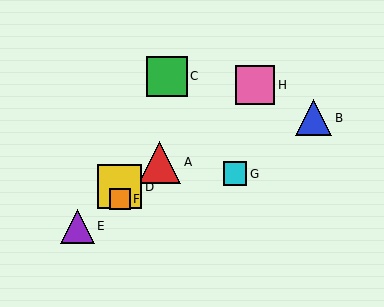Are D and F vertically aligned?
Yes, both are at x≈120.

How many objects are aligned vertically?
2 objects (D, F) are aligned vertically.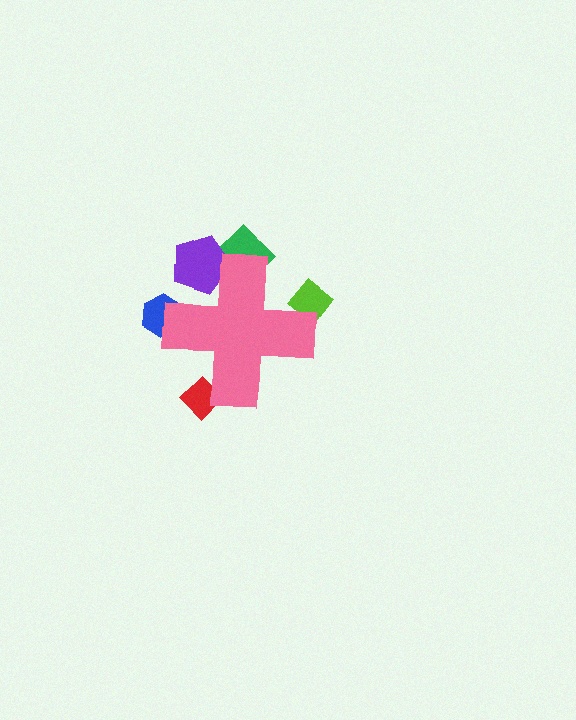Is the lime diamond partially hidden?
Yes, the lime diamond is partially hidden behind the pink cross.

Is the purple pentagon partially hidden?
Yes, the purple pentagon is partially hidden behind the pink cross.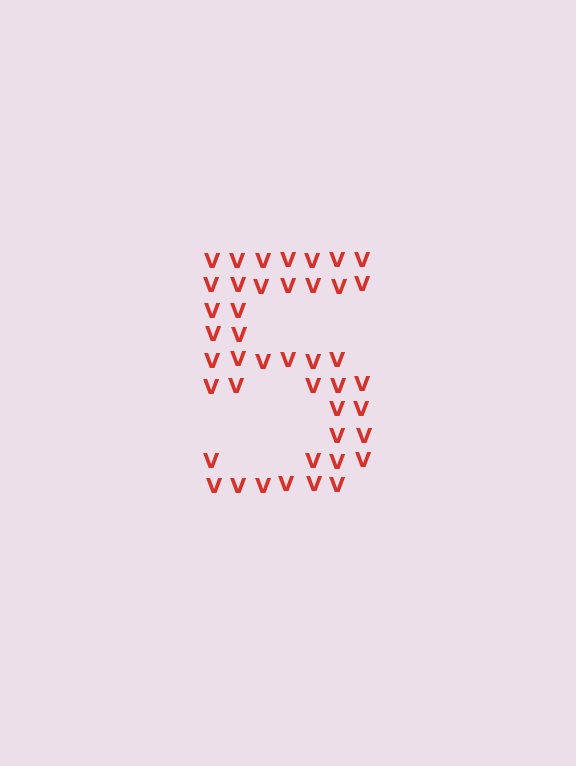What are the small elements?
The small elements are letter V's.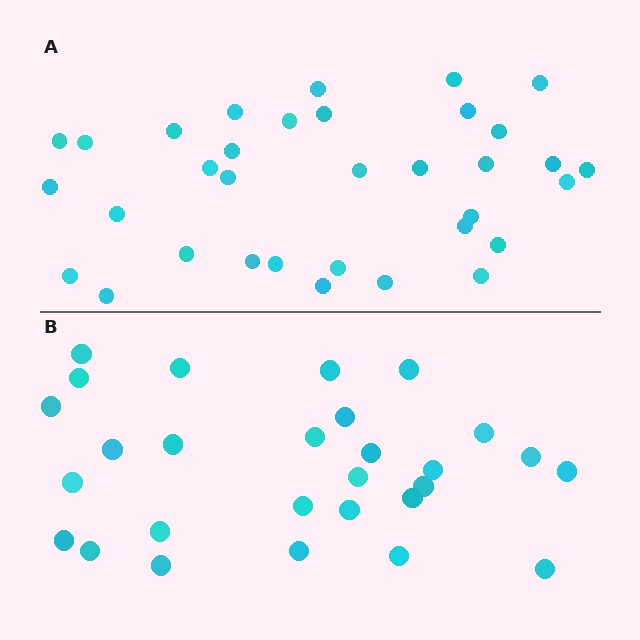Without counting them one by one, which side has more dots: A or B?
Region A (the top region) has more dots.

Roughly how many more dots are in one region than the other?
Region A has about 6 more dots than region B.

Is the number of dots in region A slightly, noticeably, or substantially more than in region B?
Region A has only slightly more — the two regions are fairly close. The ratio is roughly 1.2 to 1.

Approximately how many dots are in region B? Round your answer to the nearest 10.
About 30 dots. (The exact count is 28, which rounds to 30.)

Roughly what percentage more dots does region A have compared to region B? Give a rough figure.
About 20% more.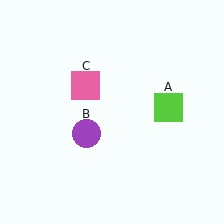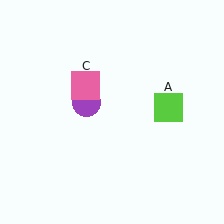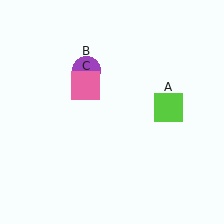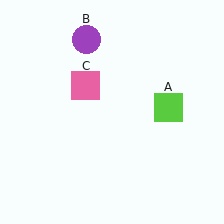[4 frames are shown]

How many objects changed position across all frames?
1 object changed position: purple circle (object B).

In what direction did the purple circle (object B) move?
The purple circle (object B) moved up.